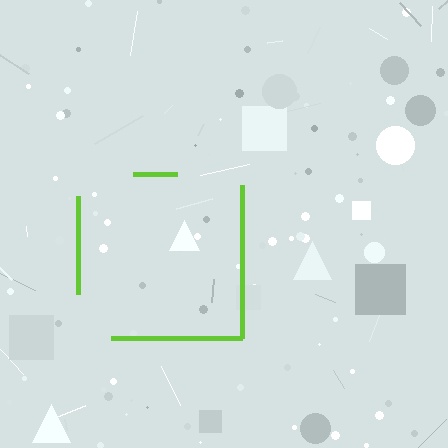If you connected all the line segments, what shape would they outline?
They would outline a square.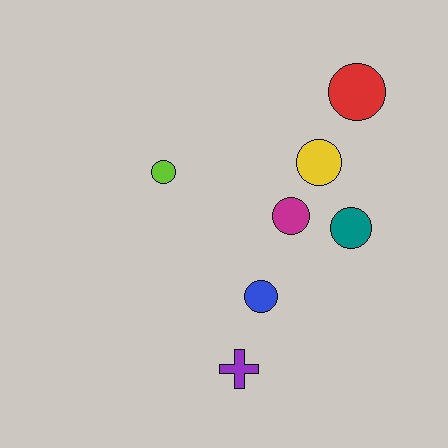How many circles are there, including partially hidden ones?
There are 6 circles.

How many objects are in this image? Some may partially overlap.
There are 7 objects.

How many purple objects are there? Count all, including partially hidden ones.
There is 1 purple object.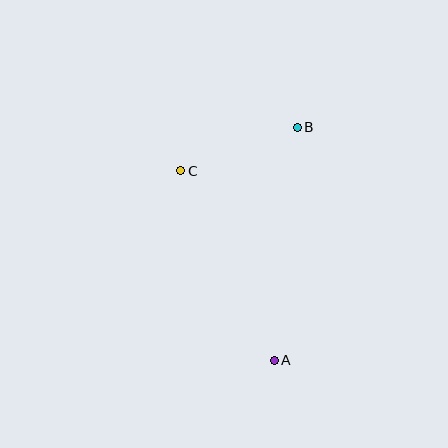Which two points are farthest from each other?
Points A and B are farthest from each other.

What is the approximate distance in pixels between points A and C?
The distance between A and C is approximately 211 pixels.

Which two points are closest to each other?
Points B and C are closest to each other.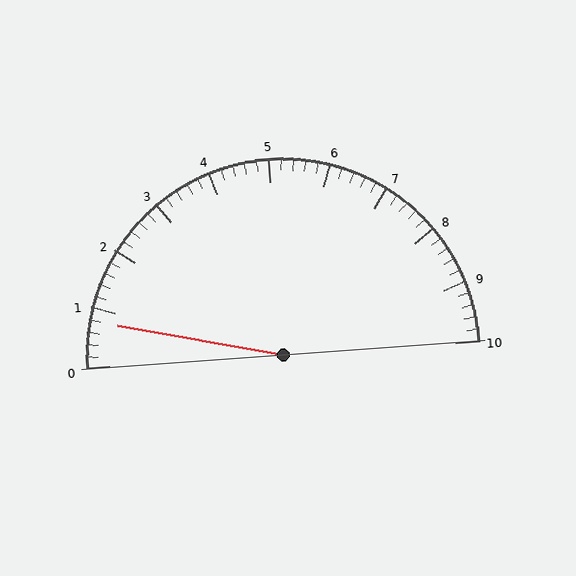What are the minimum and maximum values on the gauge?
The gauge ranges from 0 to 10.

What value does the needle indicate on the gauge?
The needle indicates approximately 0.8.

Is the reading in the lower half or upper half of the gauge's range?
The reading is in the lower half of the range (0 to 10).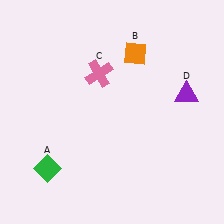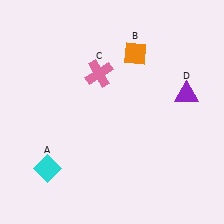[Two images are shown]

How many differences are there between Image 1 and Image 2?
There is 1 difference between the two images.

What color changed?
The diamond (A) changed from green in Image 1 to cyan in Image 2.